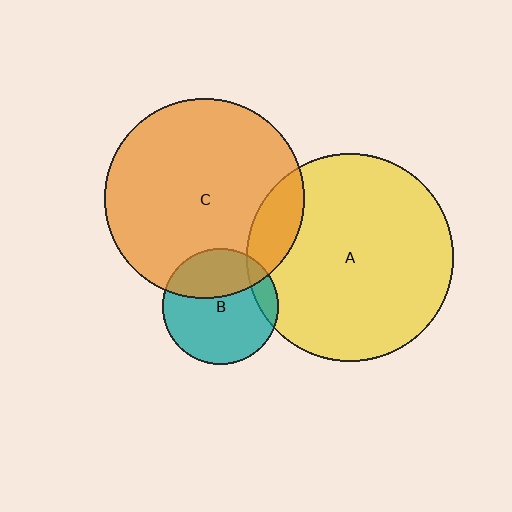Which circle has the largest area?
Circle A (yellow).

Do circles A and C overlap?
Yes.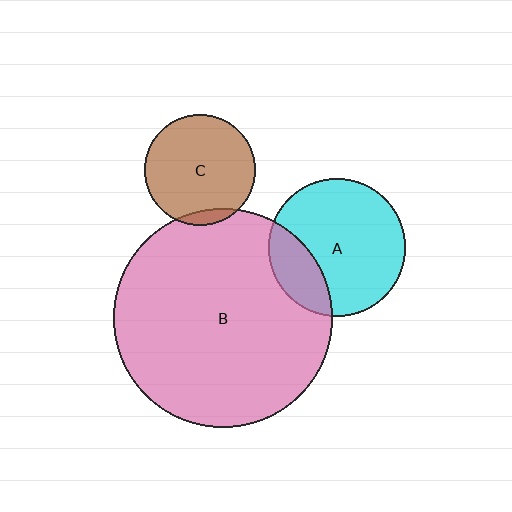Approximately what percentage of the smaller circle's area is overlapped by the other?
Approximately 5%.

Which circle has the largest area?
Circle B (pink).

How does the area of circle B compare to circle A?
Approximately 2.5 times.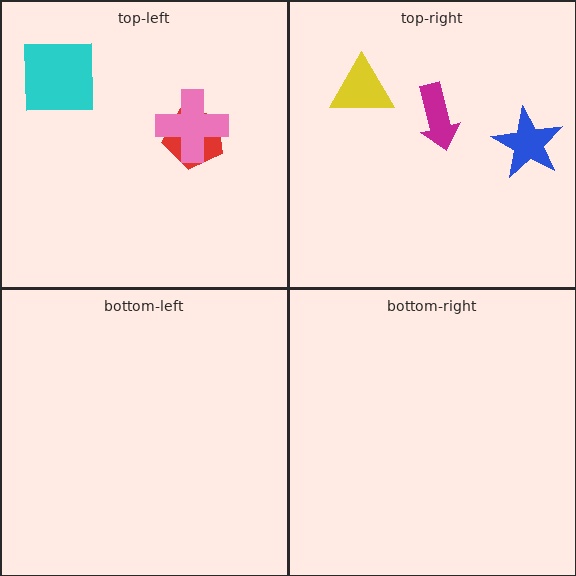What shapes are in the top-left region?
The cyan square, the red pentagon, the pink cross.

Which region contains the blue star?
The top-right region.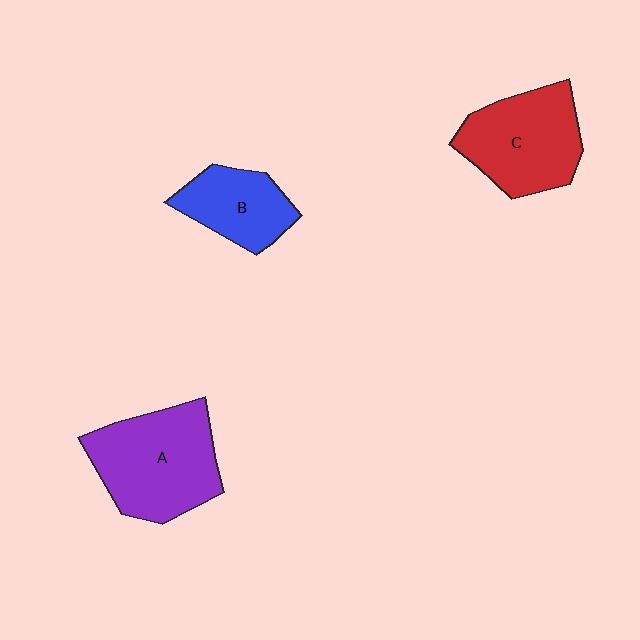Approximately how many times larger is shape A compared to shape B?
Approximately 1.7 times.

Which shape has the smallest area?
Shape B (blue).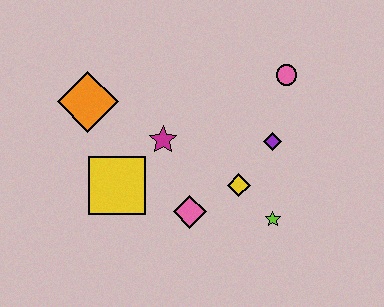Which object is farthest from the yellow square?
The pink circle is farthest from the yellow square.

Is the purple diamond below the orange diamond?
Yes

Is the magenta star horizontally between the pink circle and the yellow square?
Yes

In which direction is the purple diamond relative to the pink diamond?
The purple diamond is to the right of the pink diamond.